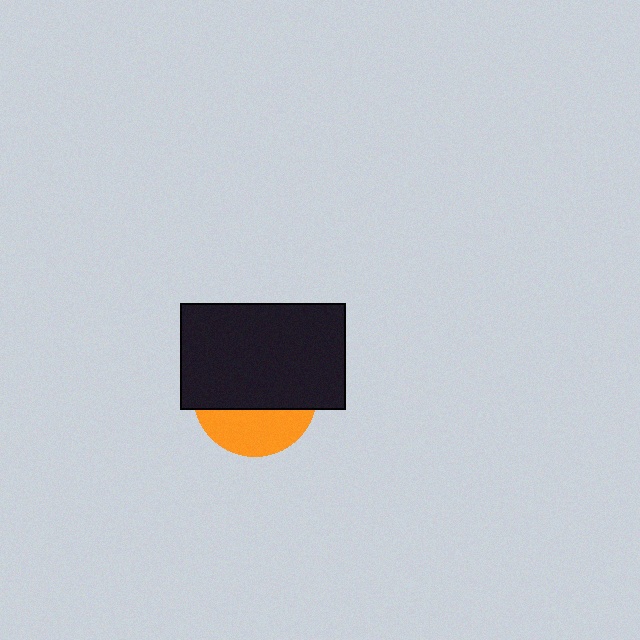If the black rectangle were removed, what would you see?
You would see the complete orange circle.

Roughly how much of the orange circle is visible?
A small part of it is visible (roughly 35%).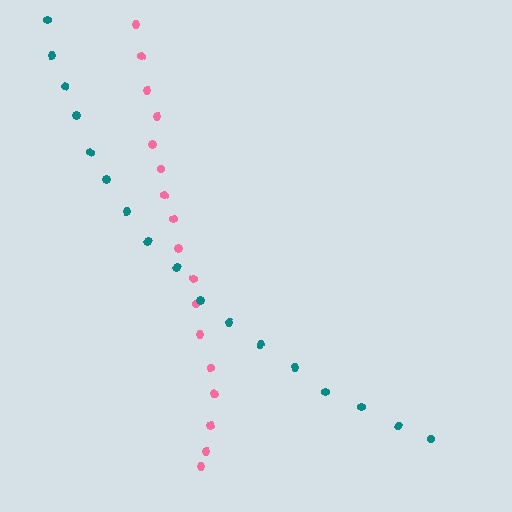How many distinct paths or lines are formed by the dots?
There are 2 distinct paths.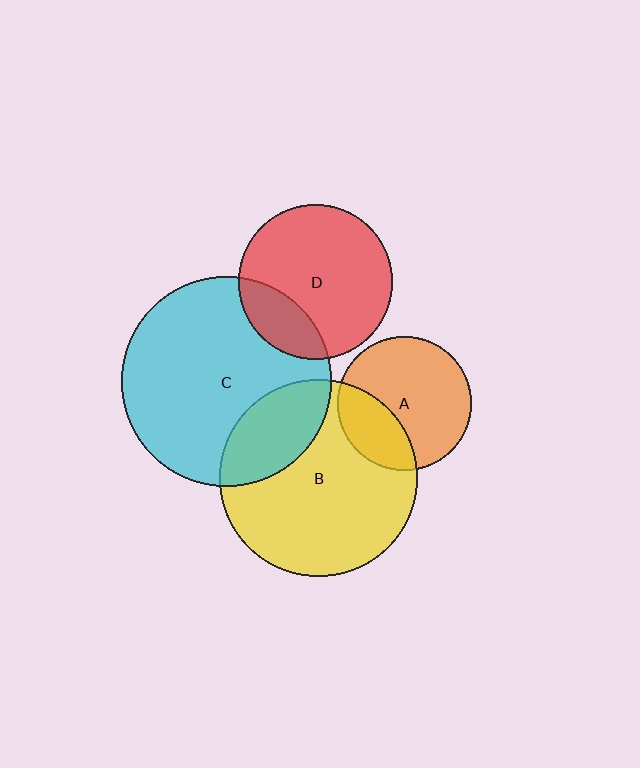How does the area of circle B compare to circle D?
Approximately 1.6 times.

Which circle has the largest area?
Circle C (cyan).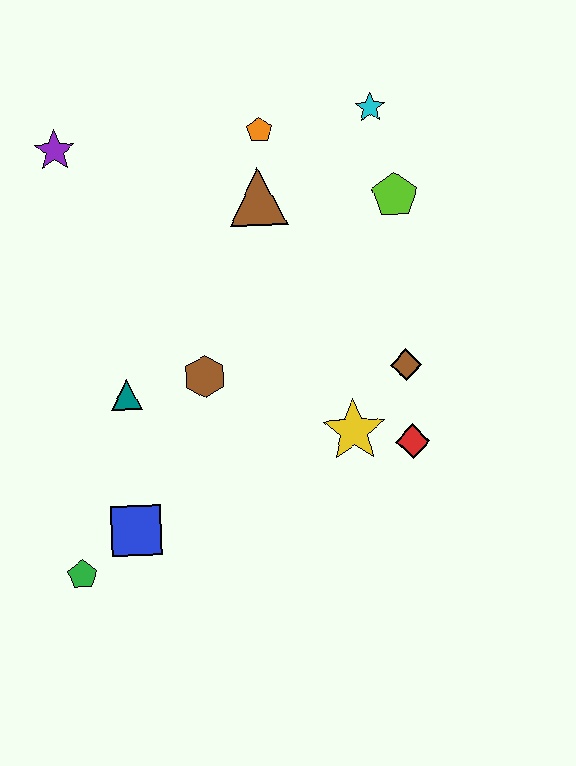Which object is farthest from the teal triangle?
The cyan star is farthest from the teal triangle.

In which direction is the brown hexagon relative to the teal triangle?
The brown hexagon is to the right of the teal triangle.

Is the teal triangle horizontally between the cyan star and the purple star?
Yes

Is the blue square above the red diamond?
No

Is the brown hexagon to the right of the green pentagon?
Yes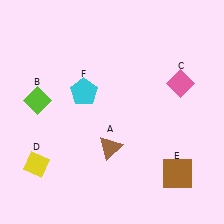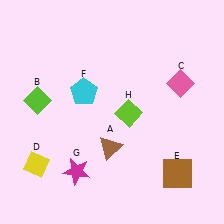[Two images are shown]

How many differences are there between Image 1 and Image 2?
There are 2 differences between the two images.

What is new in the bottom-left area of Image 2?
A magenta star (G) was added in the bottom-left area of Image 2.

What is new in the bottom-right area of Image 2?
A lime diamond (H) was added in the bottom-right area of Image 2.